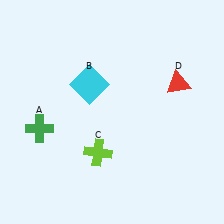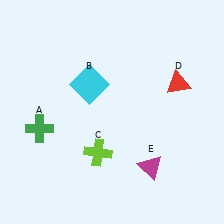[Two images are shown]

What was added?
A magenta triangle (E) was added in Image 2.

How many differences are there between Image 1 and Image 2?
There is 1 difference between the two images.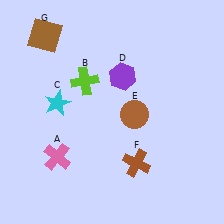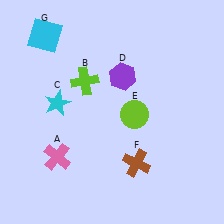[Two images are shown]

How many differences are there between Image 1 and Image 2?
There are 2 differences between the two images.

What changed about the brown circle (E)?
In Image 1, E is brown. In Image 2, it changed to lime.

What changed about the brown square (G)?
In Image 1, G is brown. In Image 2, it changed to cyan.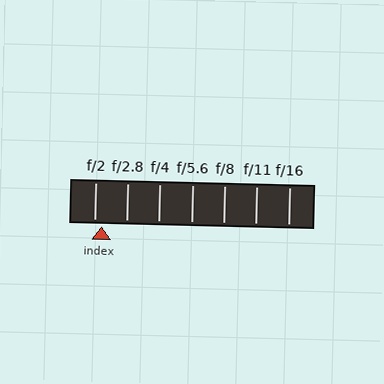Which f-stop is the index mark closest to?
The index mark is closest to f/2.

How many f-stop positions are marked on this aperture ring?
There are 7 f-stop positions marked.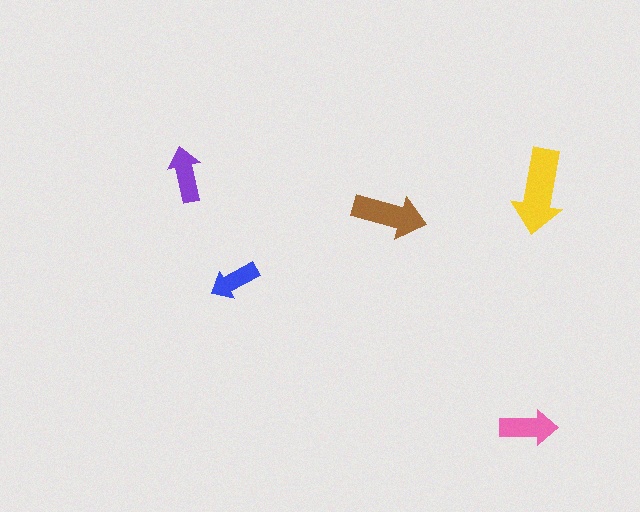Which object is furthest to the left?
The purple arrow is leftmost.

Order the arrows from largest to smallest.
the yellow one, the brown one, the pink one, the purple one, the blue one.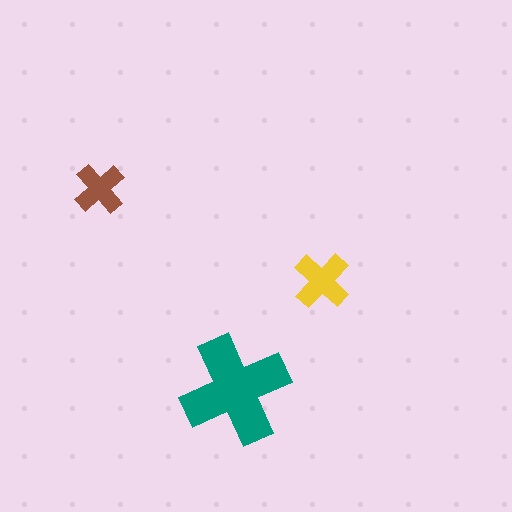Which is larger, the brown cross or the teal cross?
The teal one.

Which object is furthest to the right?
The yellow cross is rightmost.